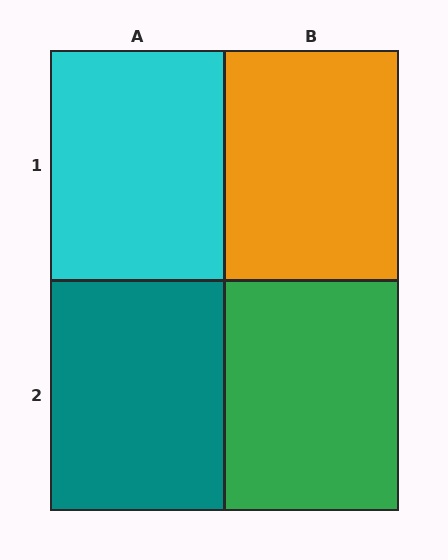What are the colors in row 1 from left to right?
Cyan, orange.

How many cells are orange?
1 cell is orange.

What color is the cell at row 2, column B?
Green.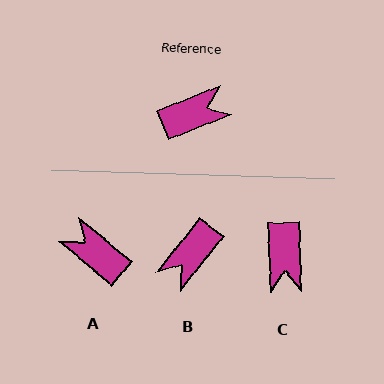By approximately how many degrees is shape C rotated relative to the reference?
Approximately 109 degrees clockwise.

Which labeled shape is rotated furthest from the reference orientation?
B, about 149 degrees away.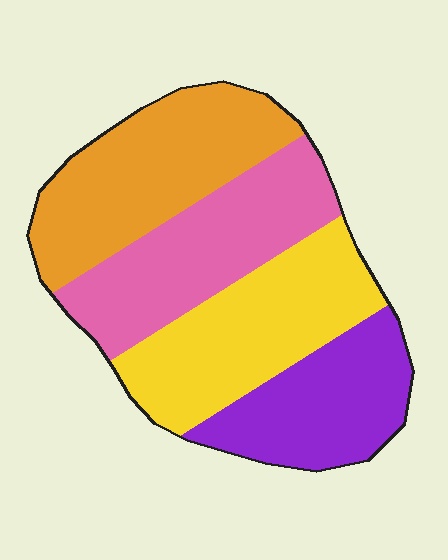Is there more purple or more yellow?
Yellow.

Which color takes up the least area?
Purple, at roughly 20%.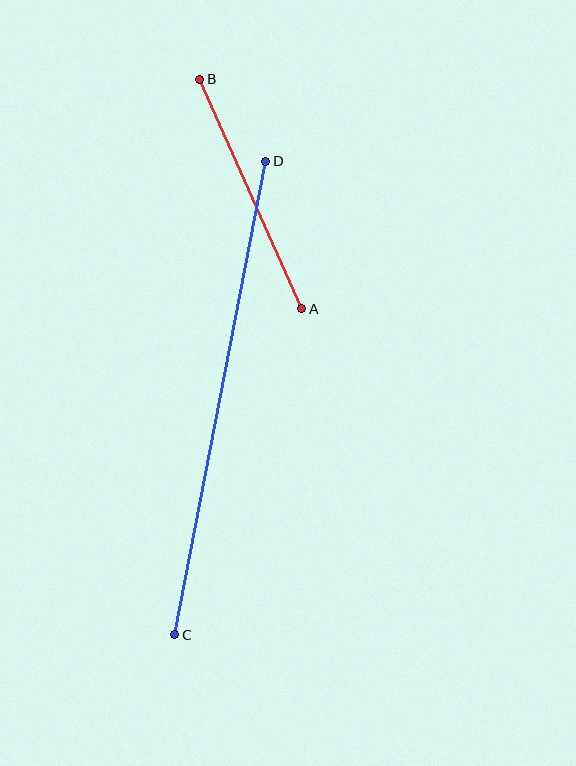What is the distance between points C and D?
The distance is approximately 482 pixels.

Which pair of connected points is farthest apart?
Points C and D are farthest apart.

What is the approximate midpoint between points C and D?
The midpoint is at approximately (220, 398) pixels.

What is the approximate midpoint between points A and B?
The midpoint is at approximately (251, 194) pixels.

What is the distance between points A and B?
The distance is approximately 251 pixels.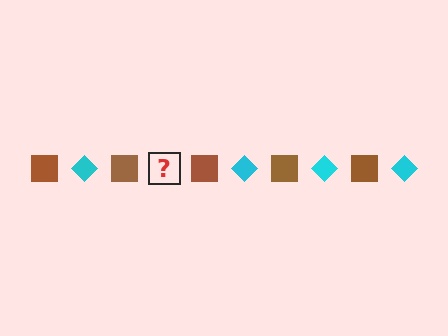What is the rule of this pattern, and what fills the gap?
The rule is that the pattern alternates between brown square and cyan diamond. The gap should be filled with a cyan diamond.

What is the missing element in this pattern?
The missing element is a cyan diamond.